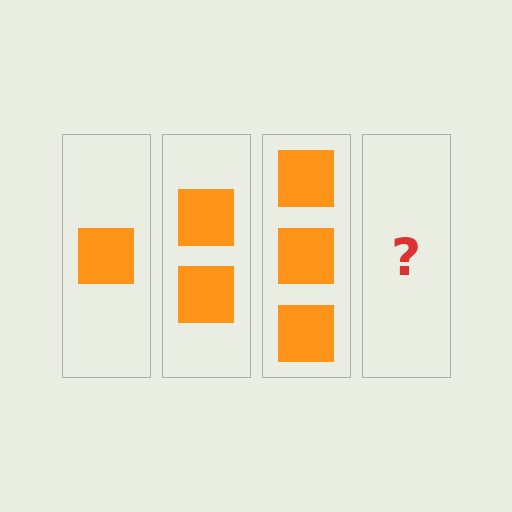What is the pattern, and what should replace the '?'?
The pattern is that each step adds one more square. The '?' should be 4 squares.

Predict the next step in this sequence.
The next step is 4 squares.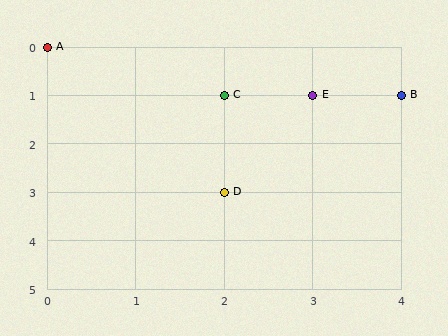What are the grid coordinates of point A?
Point A is at grid coordinates (0, 0).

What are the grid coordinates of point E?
Point E is at grid coordinates (3, 1).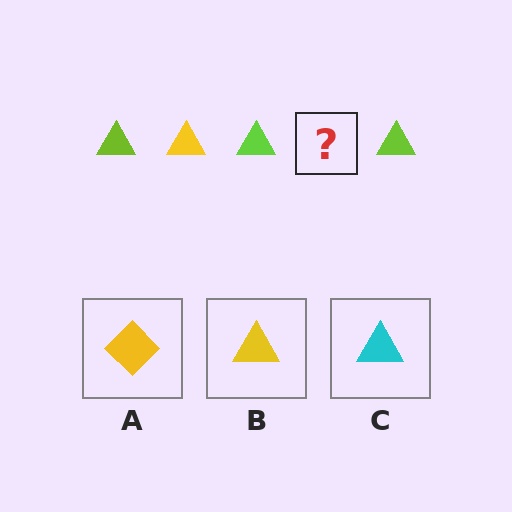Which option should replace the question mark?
Option B.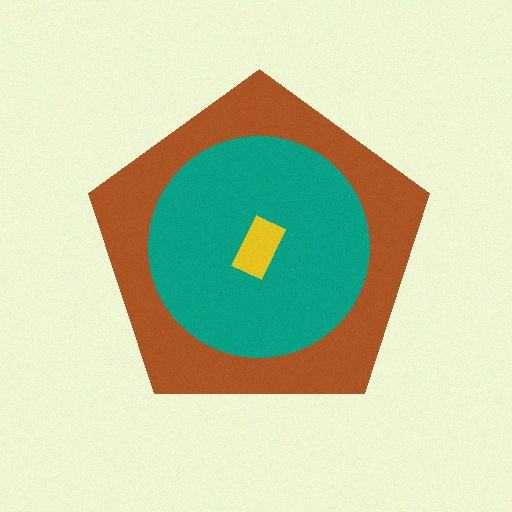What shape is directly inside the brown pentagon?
The teal circle.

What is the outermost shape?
The brown pentagon.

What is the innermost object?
The yellow rectangle.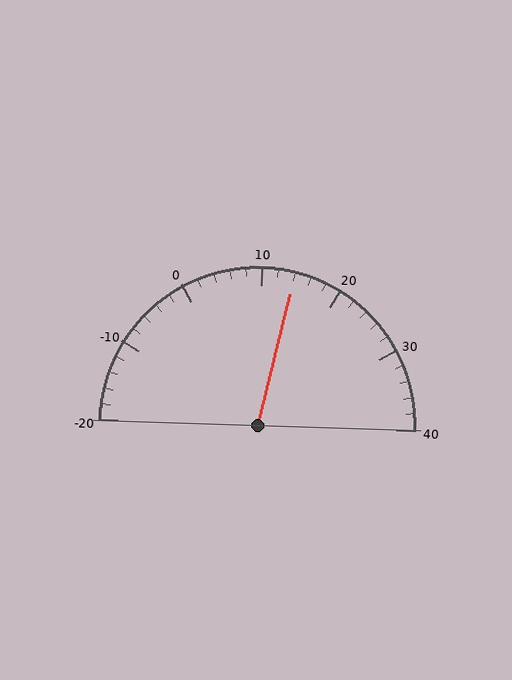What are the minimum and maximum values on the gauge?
The gauge ranges from -20 to 40.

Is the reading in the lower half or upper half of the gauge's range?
The reading is in the upper half of the range (-20 to 40).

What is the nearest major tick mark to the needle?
The nearest major tick mark is 10.